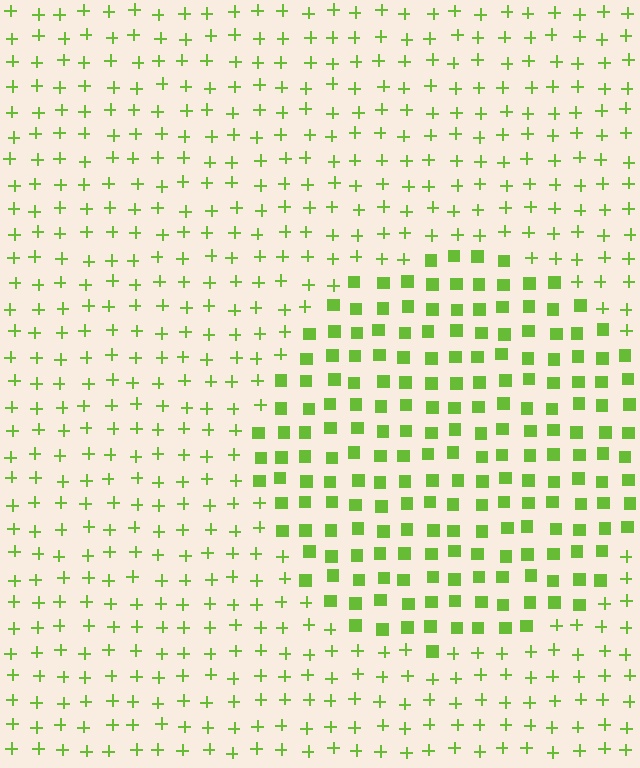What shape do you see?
I see a circle.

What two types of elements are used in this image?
The image uses squares inside the circle region and plus signs outside it.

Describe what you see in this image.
The image is filled with small lime elements arranged in a uniform grid. A circle-shaped region contains squares, while the surrounding area contains plus signs. The boundary is defined purely by the change in element shape.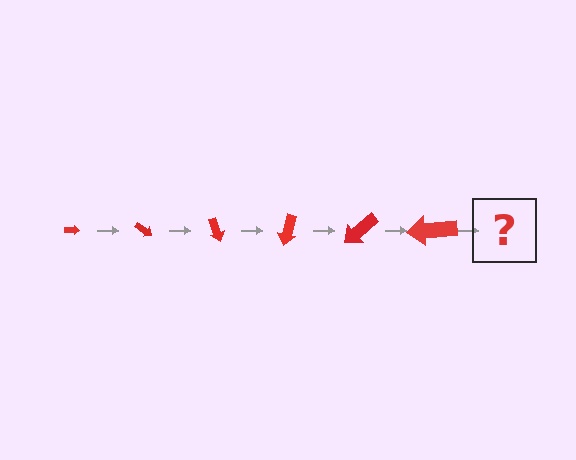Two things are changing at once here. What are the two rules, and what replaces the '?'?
The two rules are that the arrow grows larger each step and it rotates 35 degrees each step. The '?' should be an arrow, larger than the previous one and rotated 210 degrees from the start.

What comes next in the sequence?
The next element should be an arrow, larger than the previous one and rotated 210 degrees from the start.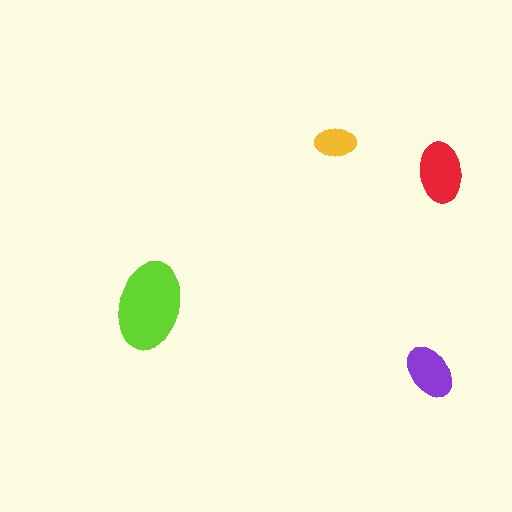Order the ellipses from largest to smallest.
the lime one, the red one, the purple one, the yellow one.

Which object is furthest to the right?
The red ellipse is rightmost.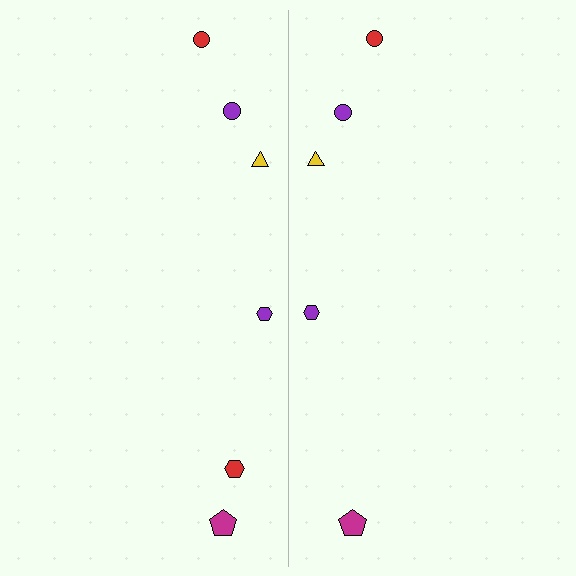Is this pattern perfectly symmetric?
No, the pattern is not perfectly symmetric. A red hexagon is missing from the right side.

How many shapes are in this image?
There are 11 shapes in this image.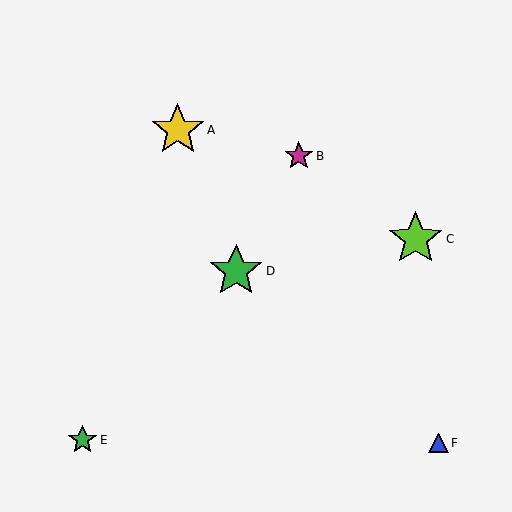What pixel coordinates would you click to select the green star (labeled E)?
Click at (82, 440) to select the green star E.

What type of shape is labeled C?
Shape C is a lime star.